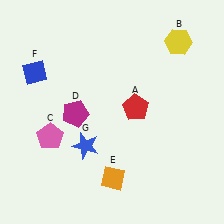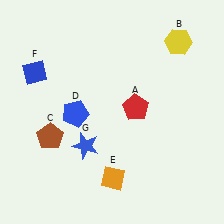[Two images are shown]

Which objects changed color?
C changed from pink to brown. D changed from magenta to blue.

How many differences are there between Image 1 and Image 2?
There are 2 differences between the two images.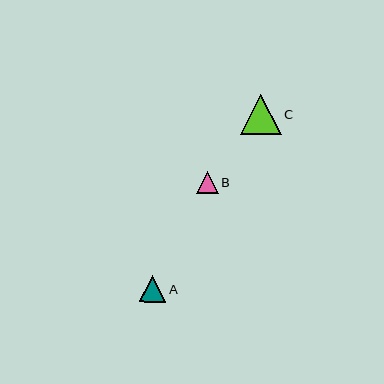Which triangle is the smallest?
Triangle B is the smallest with a size of approximately 22 pixels.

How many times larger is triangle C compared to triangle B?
Triangle C is approximately 1.9 times the size of triangle B.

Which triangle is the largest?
Triangle C is the largest with a size of approximately 40 pixels.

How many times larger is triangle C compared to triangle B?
Triangle C is approximately 1.9 times the size of triangle B.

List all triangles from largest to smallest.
From largest to smallest: C, A, B.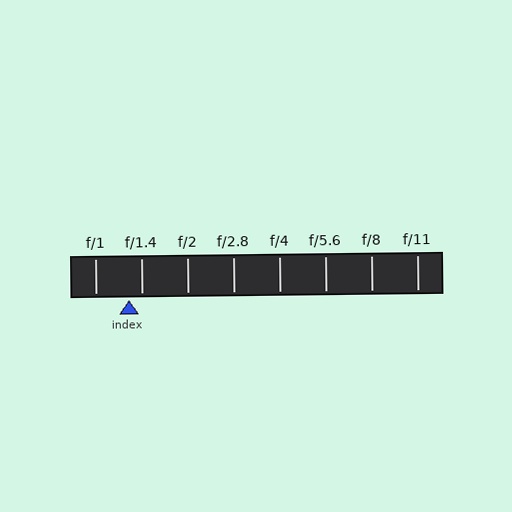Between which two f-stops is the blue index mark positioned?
The index mark is between f/1 and f/1.4.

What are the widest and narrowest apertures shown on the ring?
The widest aperture shown is f/1 and the narrowest is f/11.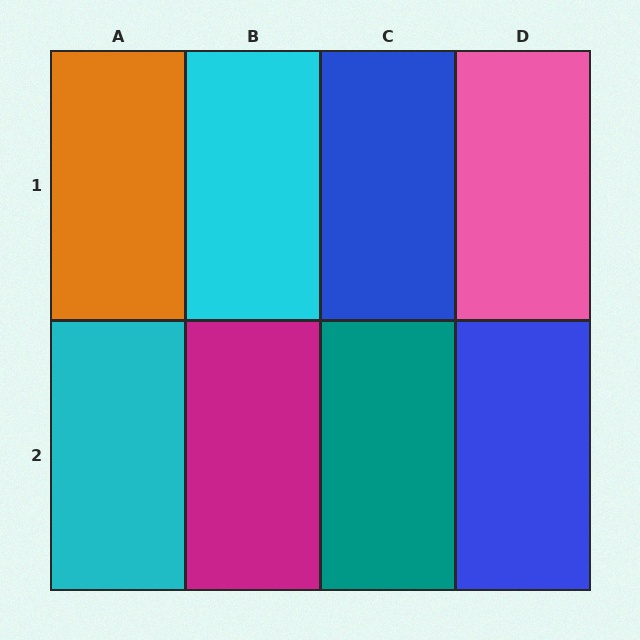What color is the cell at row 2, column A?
Cyan.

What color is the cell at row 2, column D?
Blue.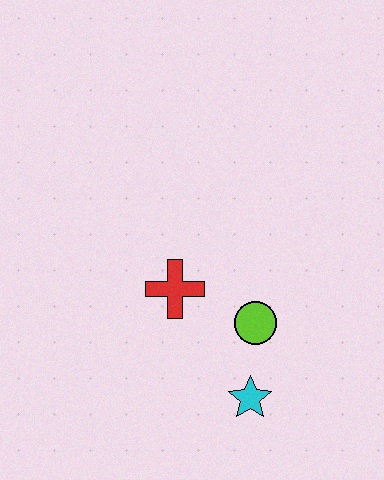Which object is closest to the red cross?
The lime circle is closest to the red cross.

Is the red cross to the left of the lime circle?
Yes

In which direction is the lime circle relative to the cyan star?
The lime circle is above the cyan star.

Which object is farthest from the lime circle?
The red cross is farthest from the lime circle.